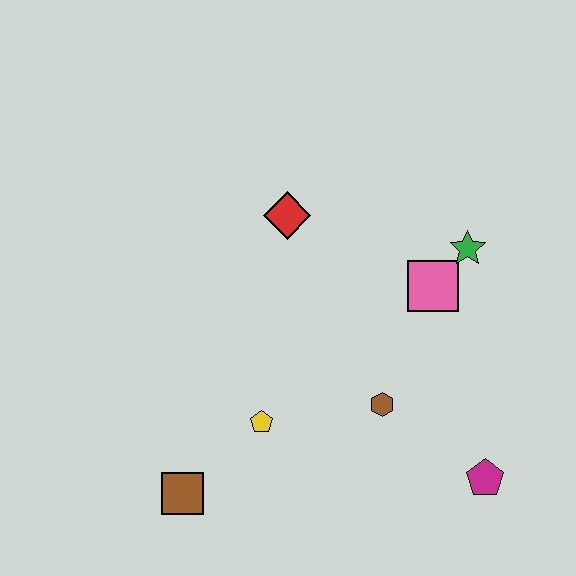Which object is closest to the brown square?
The yellow pentagon is closest to the brown square.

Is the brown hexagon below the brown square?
No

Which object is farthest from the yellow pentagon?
The green star is farthest from the yellow pentagon.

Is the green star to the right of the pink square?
Yes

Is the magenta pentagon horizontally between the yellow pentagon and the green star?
No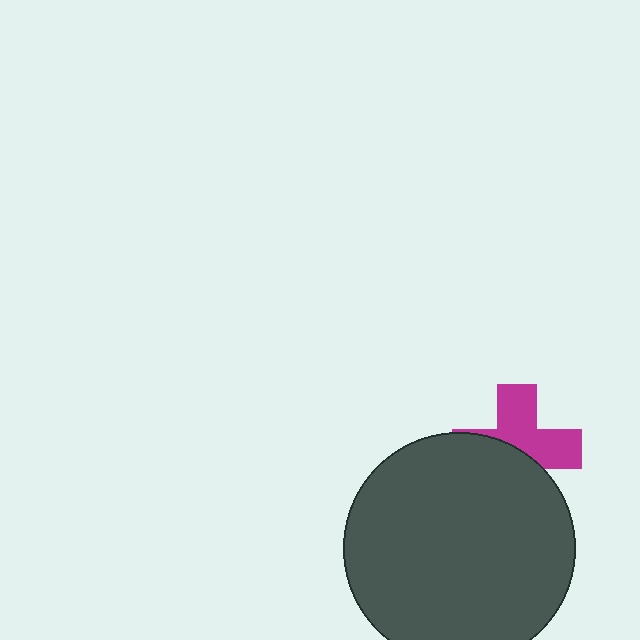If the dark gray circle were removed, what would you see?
You would see the complete magenta cross.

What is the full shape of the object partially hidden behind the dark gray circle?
The partially hidden object is a magenta cross.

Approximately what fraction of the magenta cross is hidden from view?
Roughly 49% of the magenta cross is hidden behind the dark gray circle.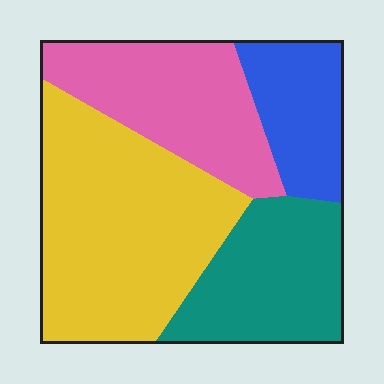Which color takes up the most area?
Yellow, at roughly 40%.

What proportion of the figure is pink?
Pink takes up about one quarter (1/4) of the figure.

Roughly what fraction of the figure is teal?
Teal covers 22% of the figure.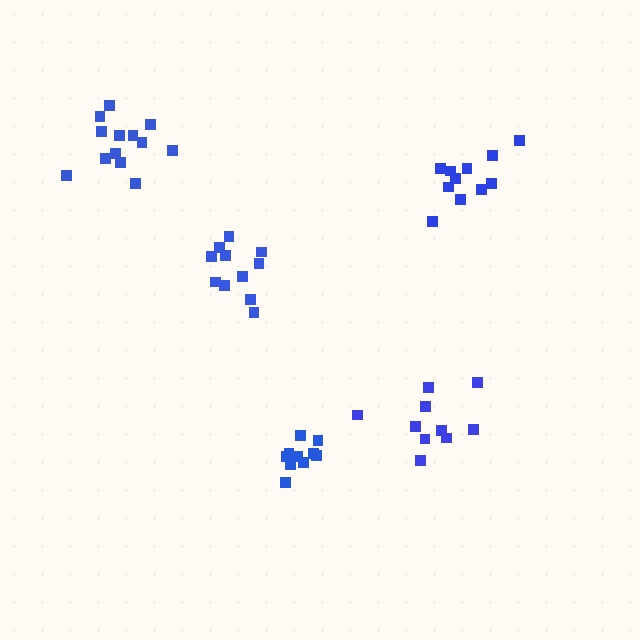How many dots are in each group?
Group 1: 11 dots, Group 2: 11 dots, Group 3: 10 dots, Group 4: 13 dots, Group 5: 11 dots (56 total).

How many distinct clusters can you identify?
There are 5 distinct clusters.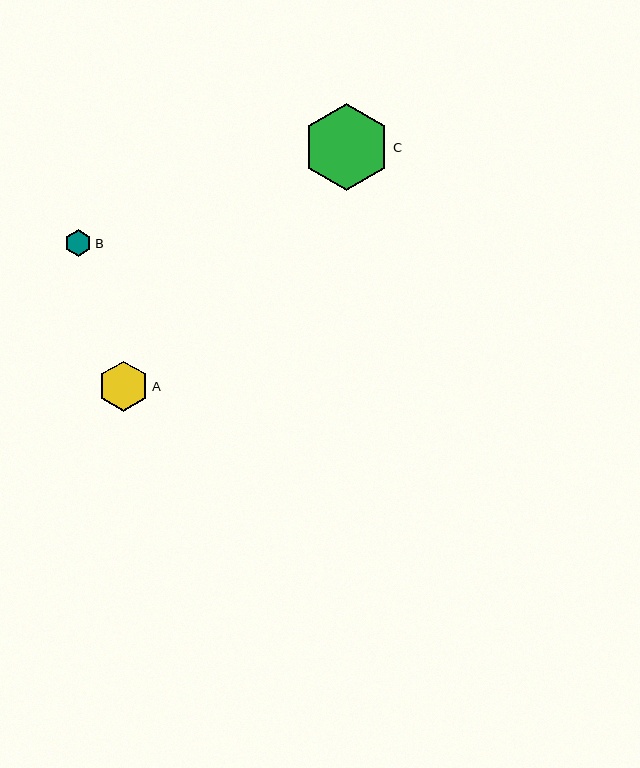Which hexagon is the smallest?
Hexagon B is the smallest with a size of approximately 27 pixels.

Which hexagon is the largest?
Hexagon C is the largest with a size of approximately 88 pixels.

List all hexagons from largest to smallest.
From largest to smallest: C, A, B.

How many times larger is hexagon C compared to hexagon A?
Hexagon C is approximately 1.7 times the size of hexagon A.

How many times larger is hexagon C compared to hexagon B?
Hexagon C is approximately 3.2 times the size of hexagon B.